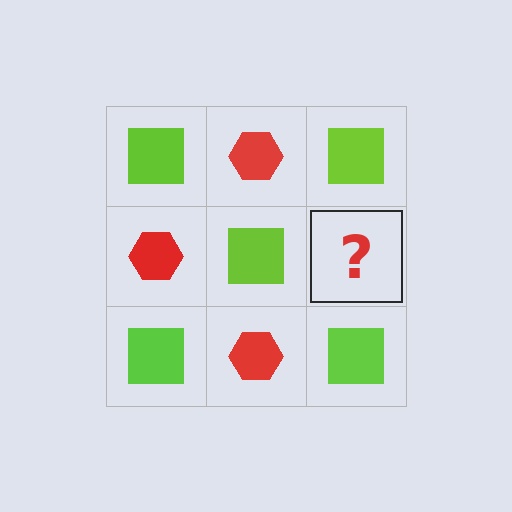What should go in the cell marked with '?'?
The missing cell should contain a red hexagon.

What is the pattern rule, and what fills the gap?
The rule is that it alternates lime square and red hexagon in a checkerboard pattern. The gap should be filled with a red hexagon.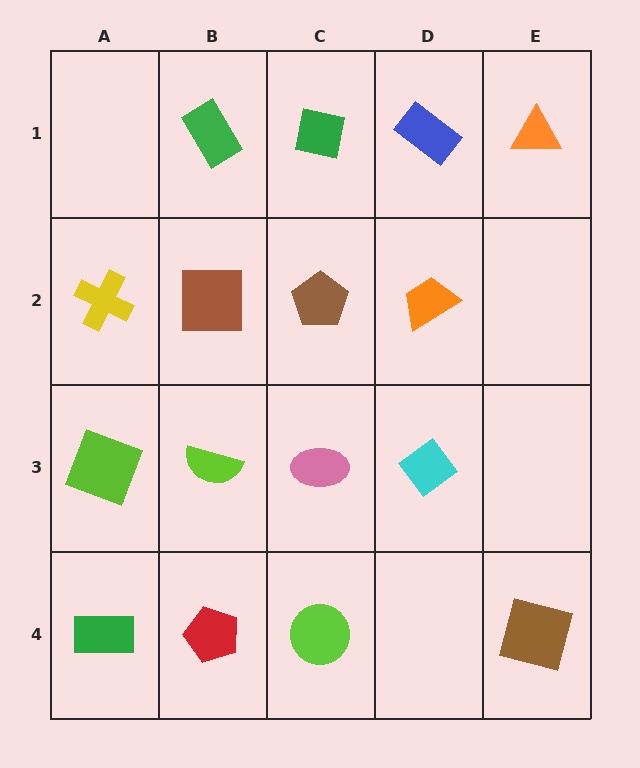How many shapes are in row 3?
4 shapes.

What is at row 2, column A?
A yellow cross.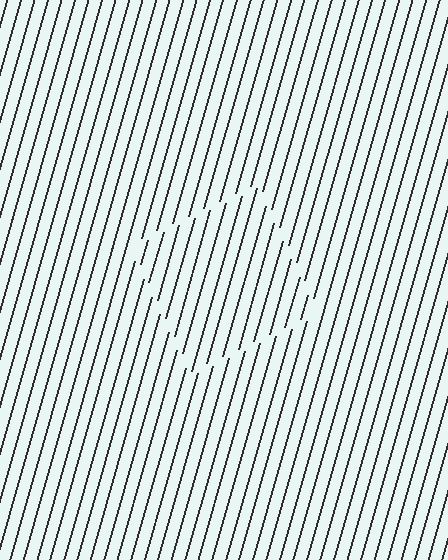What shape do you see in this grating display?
An illusory square. The interior of the shape contains the same grating, shifted by half a period — the contour is defined by the phase discontinuity where line-ends from the inner and outer gratings abut.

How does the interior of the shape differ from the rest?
The interior of the shape contains the same grating, shifted by half a period — the contour is defined by the phase discontinuity where line-ends from the inner and outer gratings abut.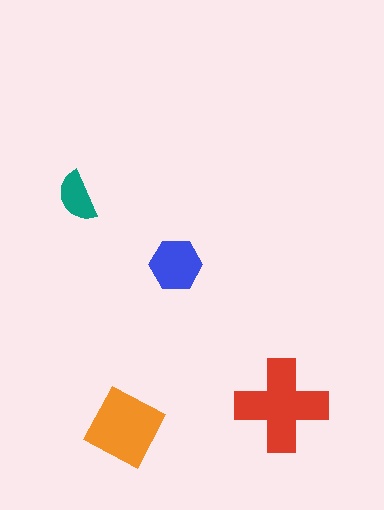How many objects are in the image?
There are 4 objects in the image.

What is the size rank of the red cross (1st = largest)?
1st.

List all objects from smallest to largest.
The teal semicircle, the blue hexagon, the orange diamond, the red cross.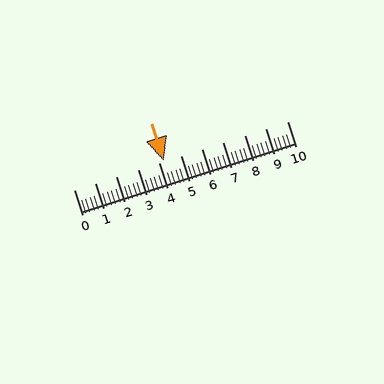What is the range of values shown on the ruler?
The ruler shows values from 0 to 10.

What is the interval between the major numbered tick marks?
The major tick marks are spaced 1 units apart.